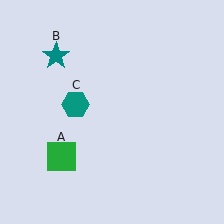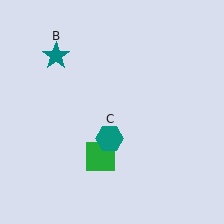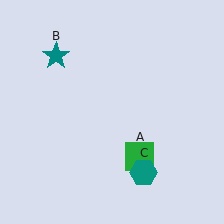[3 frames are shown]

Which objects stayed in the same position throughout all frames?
Teal star (object B) remained stationary.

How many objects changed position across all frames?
2 objects changed position: green square (object A), teal hexagon (object C).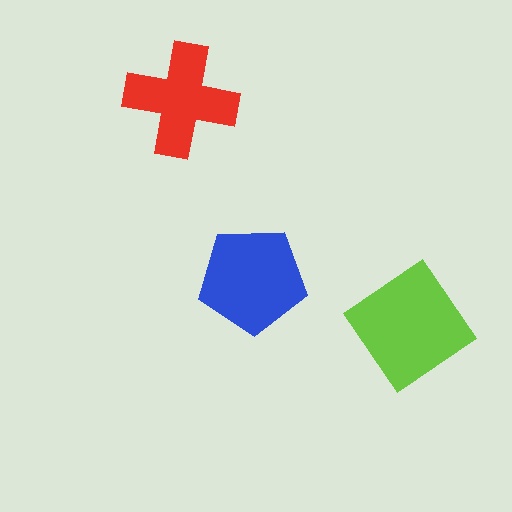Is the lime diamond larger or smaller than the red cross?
Larger.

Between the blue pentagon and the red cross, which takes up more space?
The blue pentagon.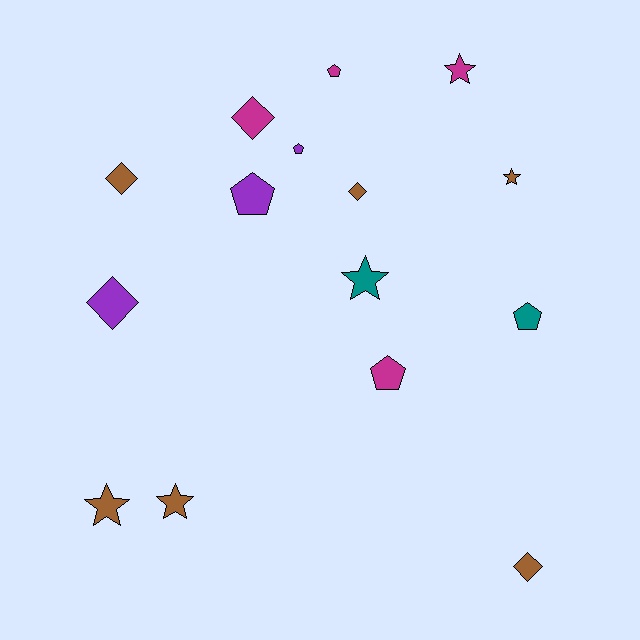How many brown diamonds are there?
There are 3 brown diamonds.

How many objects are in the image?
There are 15 objects.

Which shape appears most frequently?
Diamond, with 5 objects.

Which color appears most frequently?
Brown, with 6 objects.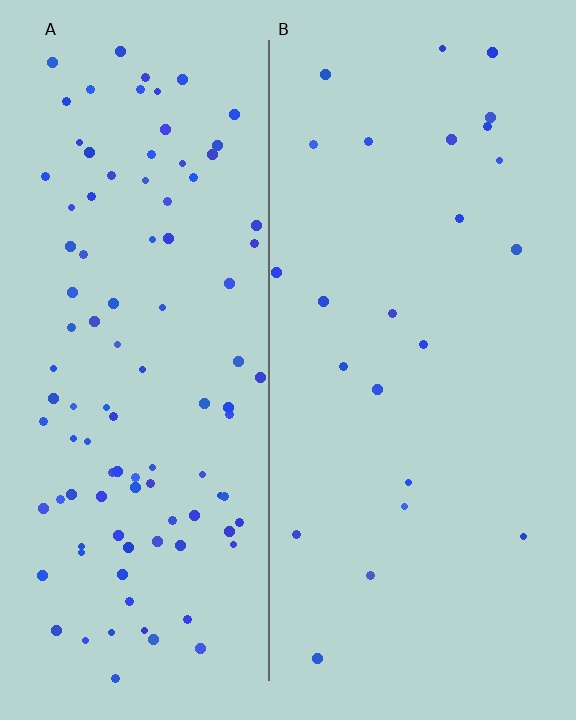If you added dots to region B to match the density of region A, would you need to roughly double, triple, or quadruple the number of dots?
Approximately quadruple.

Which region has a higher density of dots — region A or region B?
A (the left).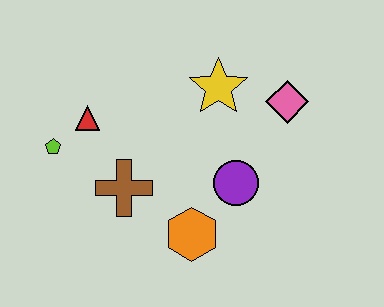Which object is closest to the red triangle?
The lime pentagon is closest to the red triangle.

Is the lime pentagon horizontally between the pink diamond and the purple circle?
No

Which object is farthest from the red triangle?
The pink diamond is farthest from the red triangle.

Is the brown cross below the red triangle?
Yes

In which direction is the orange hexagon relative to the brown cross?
The orange hexagon is to the right of the brown cross.